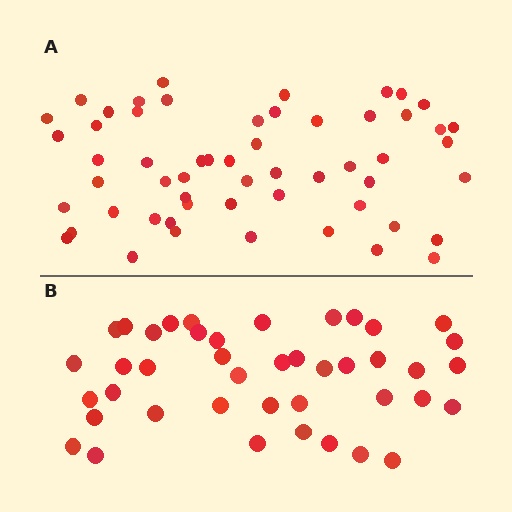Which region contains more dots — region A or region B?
Region A (the top region) has more dots.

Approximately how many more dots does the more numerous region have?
Region A has approximately 15 more dots than region B.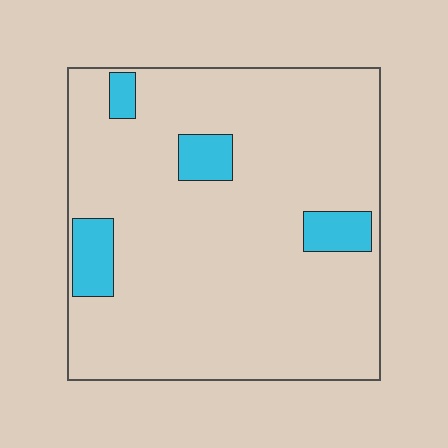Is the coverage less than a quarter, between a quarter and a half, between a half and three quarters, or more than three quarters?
Less than a quarter.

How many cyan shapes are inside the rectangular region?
4.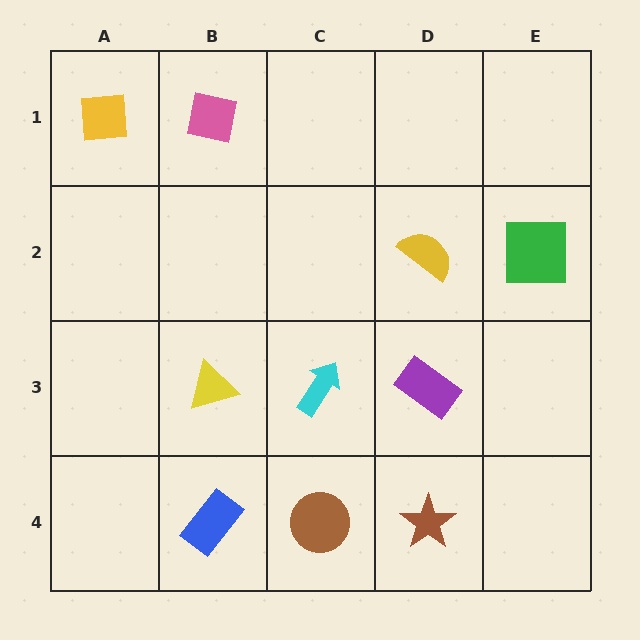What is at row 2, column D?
A yellow semicircle.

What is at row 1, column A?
A yellow square.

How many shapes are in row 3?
3 shapes.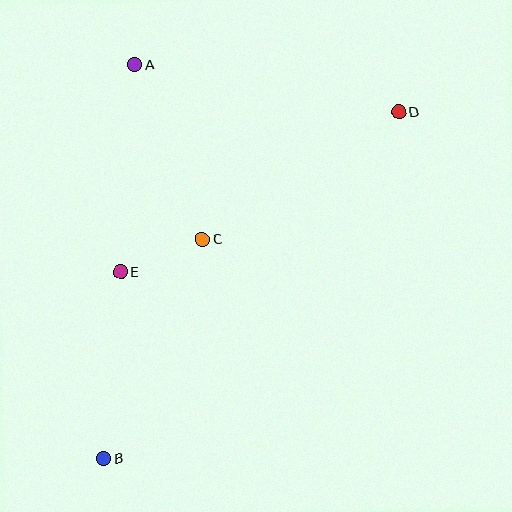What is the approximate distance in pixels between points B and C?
The distance between B and C is approximately 240 pixels.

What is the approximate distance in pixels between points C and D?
The distance between C and D is approximately 234 pixels.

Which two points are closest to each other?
Points C and E are closest to each other.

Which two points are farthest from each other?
Points B and D are farthest from each other.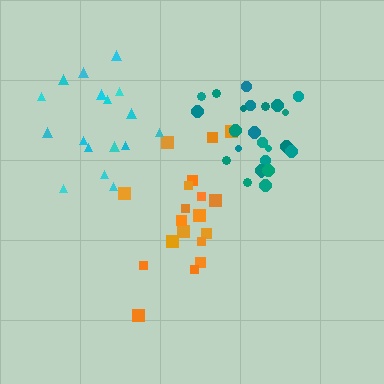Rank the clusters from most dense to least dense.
teal, cyan, orange.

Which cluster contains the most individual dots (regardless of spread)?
Teal (25).